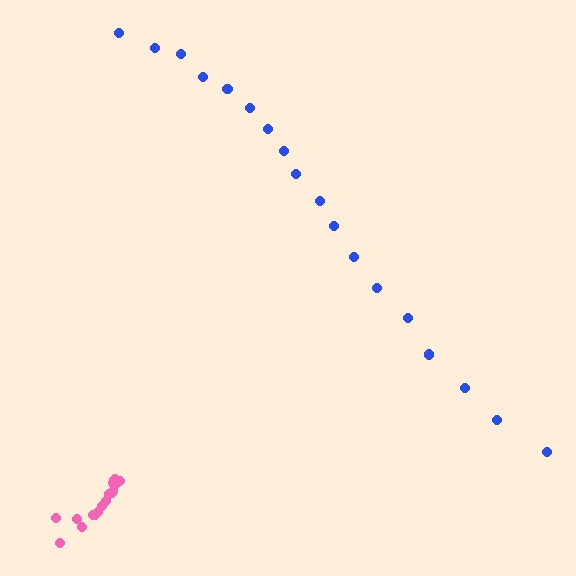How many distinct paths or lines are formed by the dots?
There are 2 distinct paths.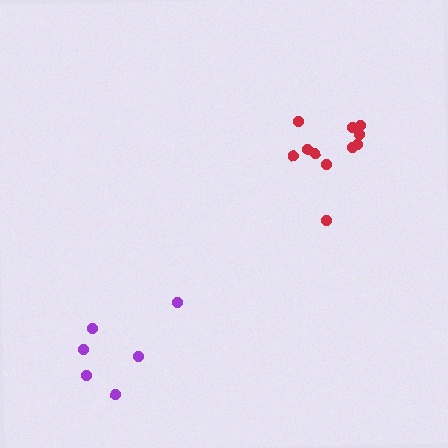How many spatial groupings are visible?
There are 2 spatial groupings.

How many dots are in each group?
Group 1: 11 dots, Group 2: 6 dots (17 total).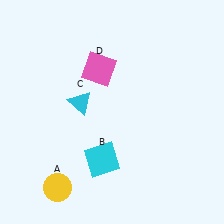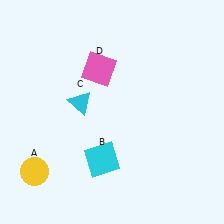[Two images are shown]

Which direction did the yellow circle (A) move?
The yellow circle (A) moved left.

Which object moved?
The yellow circle (A) moved left.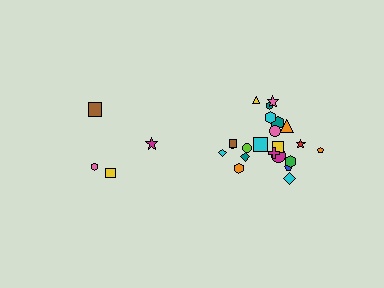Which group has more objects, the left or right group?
The right group.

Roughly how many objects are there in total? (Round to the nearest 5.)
Roughly 25 objects in total.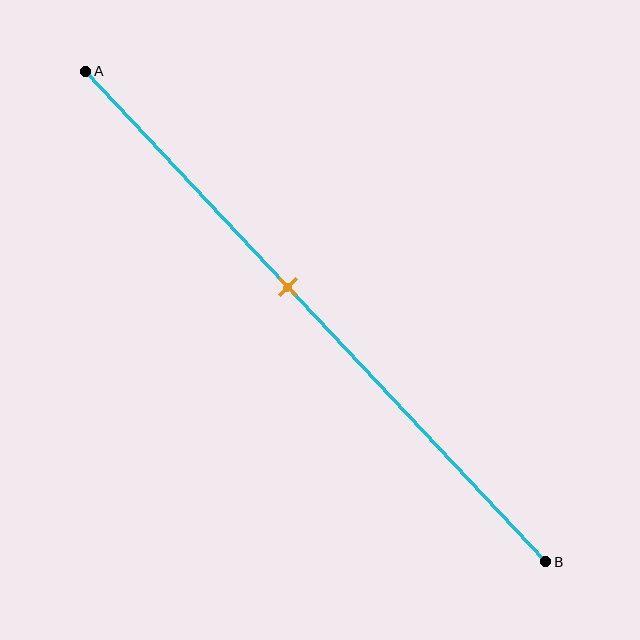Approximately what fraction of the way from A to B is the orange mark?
The orange mark is approximately 45% of the way from A to B.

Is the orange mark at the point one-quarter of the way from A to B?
No, the mark is at about 45% from A, not at the 25% one-quarter point.